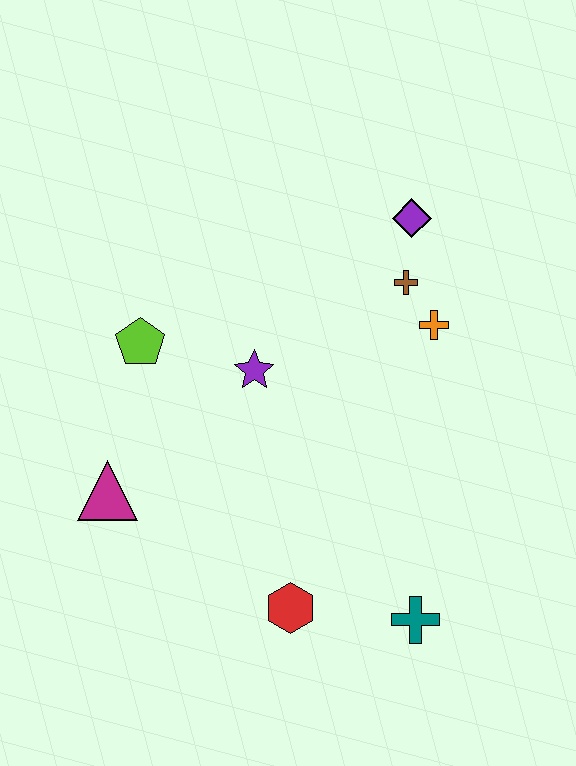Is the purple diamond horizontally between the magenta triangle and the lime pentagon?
No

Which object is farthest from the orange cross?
The magenta triangle is farthest from the orange cross.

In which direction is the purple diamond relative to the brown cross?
The purple diamond is above the brown cross.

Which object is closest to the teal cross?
The red hexagon is closest to the teal cross.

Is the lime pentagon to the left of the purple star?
Yes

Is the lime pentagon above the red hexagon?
Yes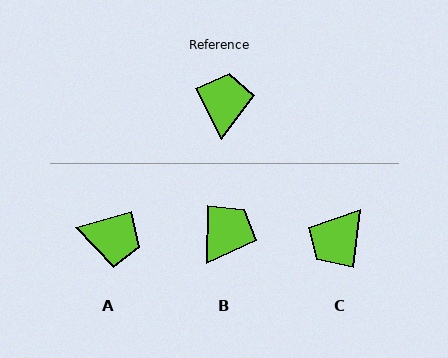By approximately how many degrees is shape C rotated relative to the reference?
Approximately 146 degrees counter-clockwise.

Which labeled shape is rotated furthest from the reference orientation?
C, about 146 degrees away.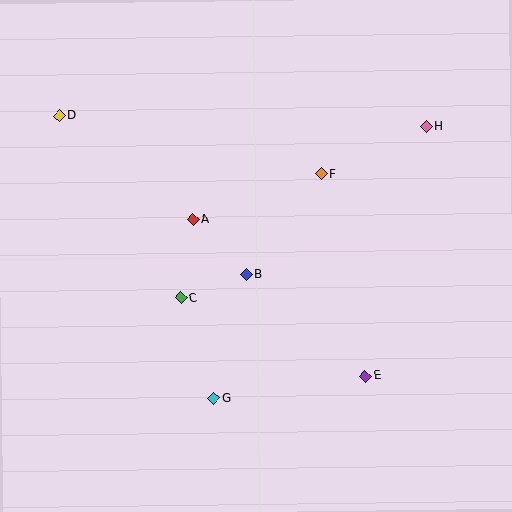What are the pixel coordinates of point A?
Point A is at (193, 219).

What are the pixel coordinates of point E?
Point E is at (365, 376).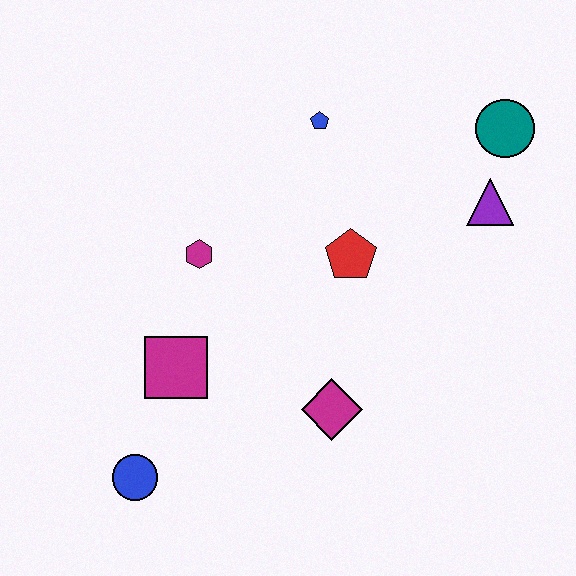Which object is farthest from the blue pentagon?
The blue circle is farthest from the blue pentagon.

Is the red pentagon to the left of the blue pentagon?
No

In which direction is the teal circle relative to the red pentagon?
The teal circle is to the right of the red pentagon.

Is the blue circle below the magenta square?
Yes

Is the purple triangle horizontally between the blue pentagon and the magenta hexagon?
No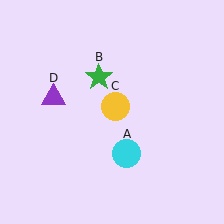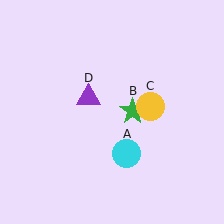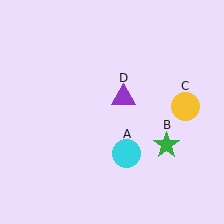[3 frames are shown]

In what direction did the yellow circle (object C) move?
The yellow circle (object C) moved right.